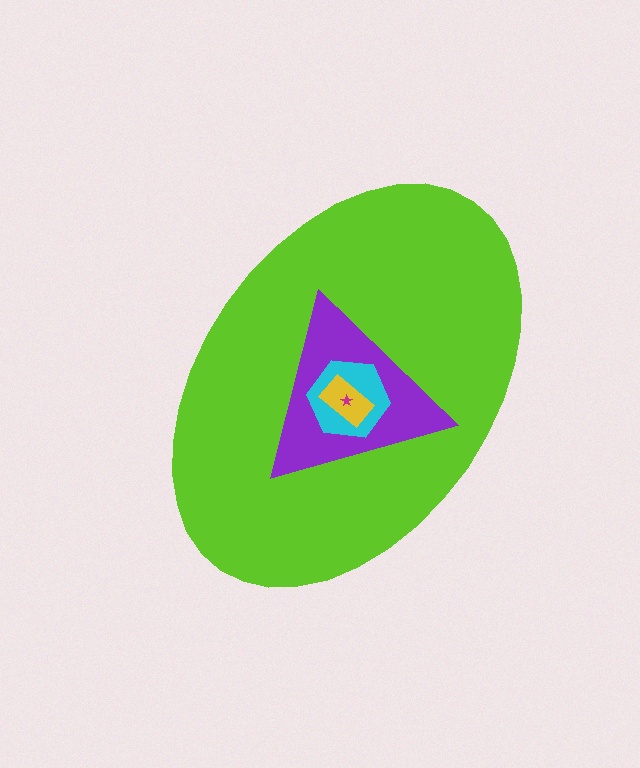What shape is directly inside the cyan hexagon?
The yellow rectangle.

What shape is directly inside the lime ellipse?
The purple triangle.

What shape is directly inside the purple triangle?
The cyan hexagon.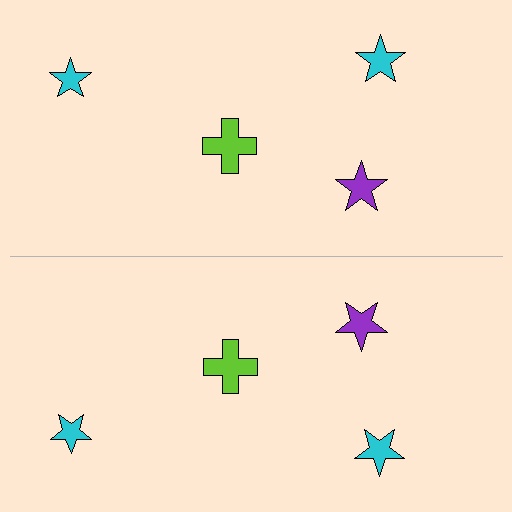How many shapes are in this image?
There are 8 shapes in this image.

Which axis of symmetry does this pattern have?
The pattern has a horizontal axis of symmetry running through the center of the image.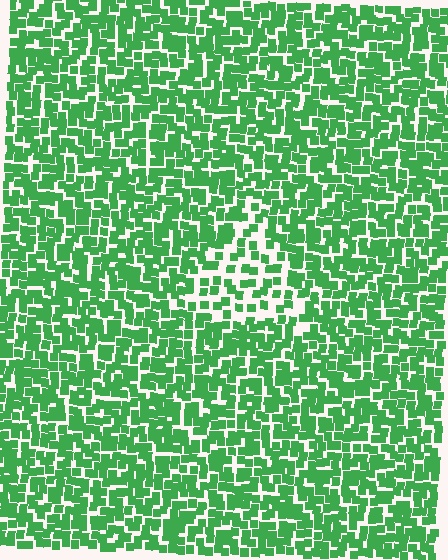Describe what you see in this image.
The image contains small green elements arranged at two different densities. A triangle-shaped region is visible where the elements are less densely packed than the surrounding area.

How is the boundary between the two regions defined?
The boundary is defined by a change in element density (approximately 1.9x ratio). All elements are the same color, size, and shape.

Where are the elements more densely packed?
The elements are more densely packed outside the triangle boundary.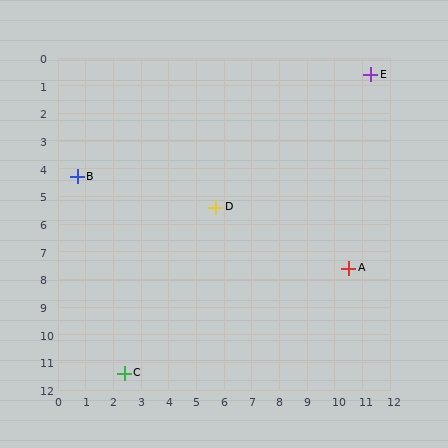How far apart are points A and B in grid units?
Points A and B are about 10.3 grid units apart.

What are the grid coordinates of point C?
Point C is at approximately (2.4, 11.4).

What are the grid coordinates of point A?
Point A is at approximately (10.5, 7.6).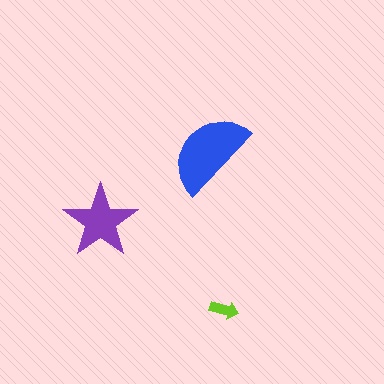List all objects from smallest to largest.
The lime arrow, the purple star, the blue semicircle.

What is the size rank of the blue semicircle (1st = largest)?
1st.